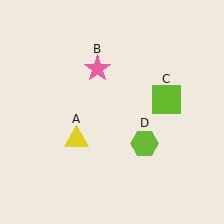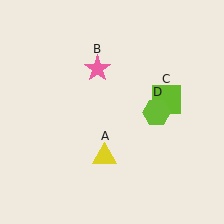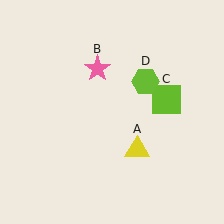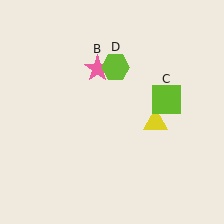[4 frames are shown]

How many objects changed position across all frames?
2 objects changed position: yellow triangle (object A), lime hexagon (object D).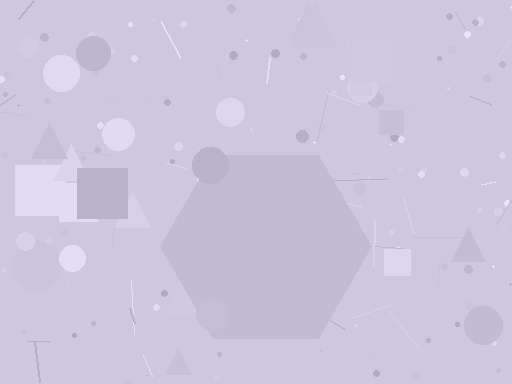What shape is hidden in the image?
A hexagon is hidden in the image.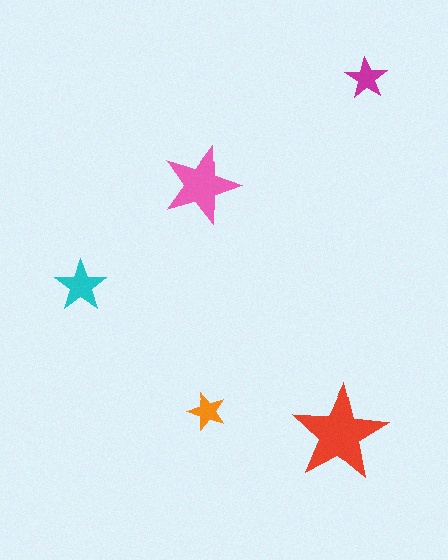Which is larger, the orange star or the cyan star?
The cyan one.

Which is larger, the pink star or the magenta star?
The pink one.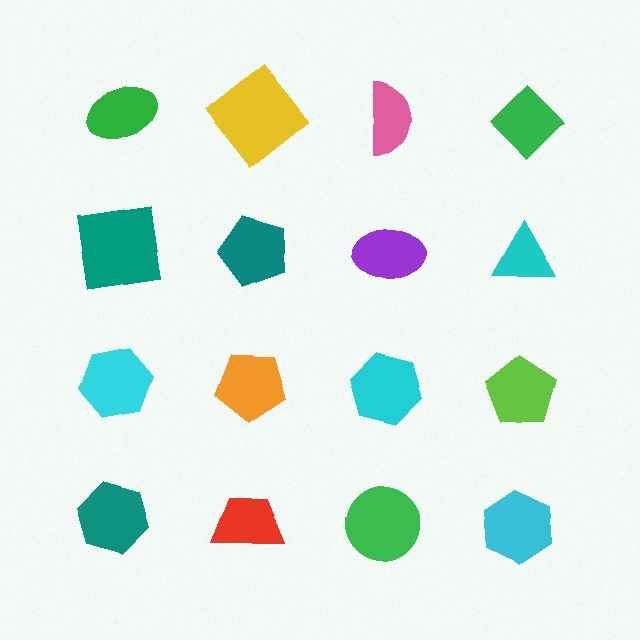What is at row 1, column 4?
A green diamond.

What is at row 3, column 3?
A cyan hexagon.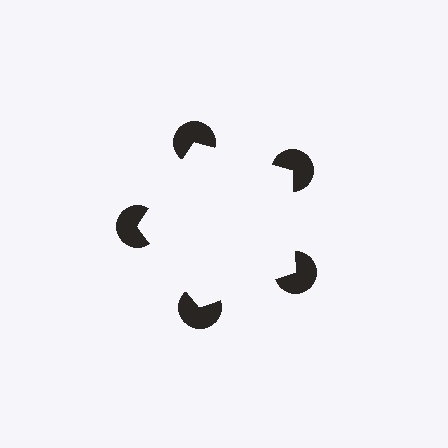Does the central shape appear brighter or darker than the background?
It typically appears slightly brighter than the background, even though no actual brightness change is drawn.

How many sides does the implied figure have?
5 sides.